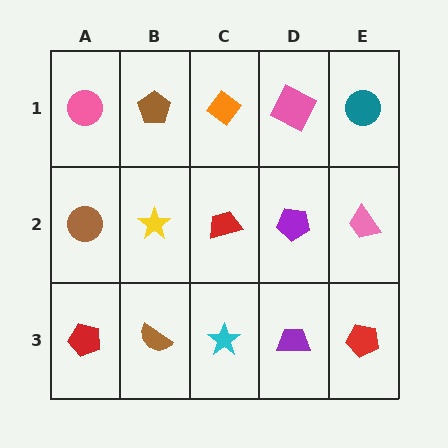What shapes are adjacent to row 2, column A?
A pink circle (row 1, column A), a red pentagon (row 3, column A), a yellow star (row 2, column B).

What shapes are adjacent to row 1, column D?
A purple pentagon (row 2, column D), an orange diamond (row 1, column C), a teal circle (row 1, column E).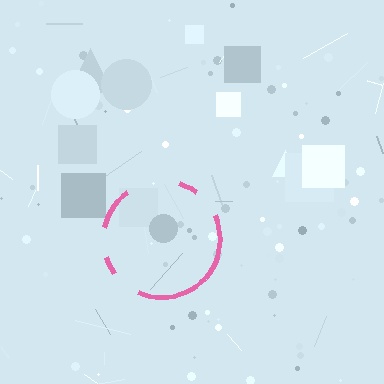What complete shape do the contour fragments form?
The contour fragments form a circle.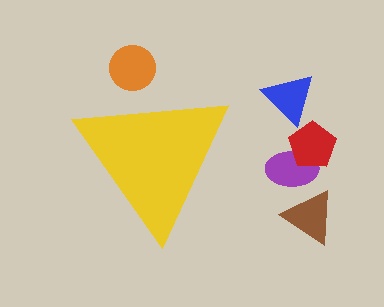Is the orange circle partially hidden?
Yes, the orange circle is partially hidden behind the yellow triangle.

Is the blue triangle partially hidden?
No, the blue triangle is fully visible.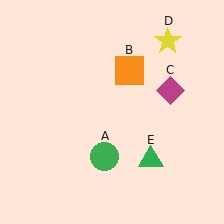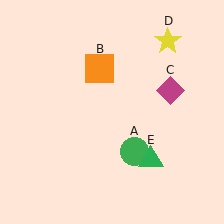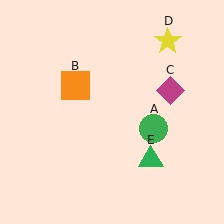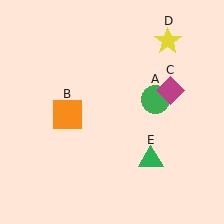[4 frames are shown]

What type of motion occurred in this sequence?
The green circle (object A), orange square (object B) rotated counterclockwise around the center of the scene.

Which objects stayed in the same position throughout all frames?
Magenta diamond (object C) and yellow star (object D) and green triangle (object E) remained stationary.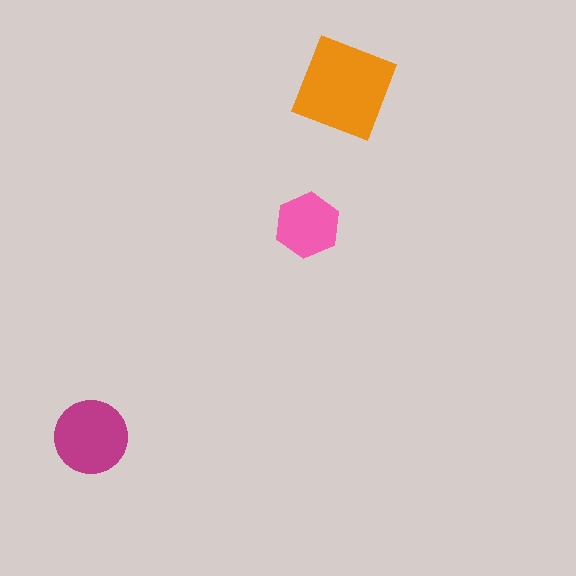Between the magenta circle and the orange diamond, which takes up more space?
The orange diamond.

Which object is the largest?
The orange diamond.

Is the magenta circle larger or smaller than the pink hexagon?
Larger.